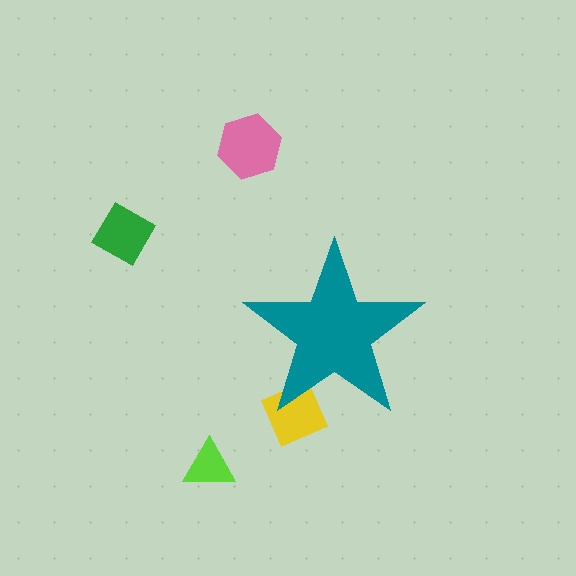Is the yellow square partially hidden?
Yes, the yellow square is partially hidden behind the teal star.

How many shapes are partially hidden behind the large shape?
1 shape is partially hidden.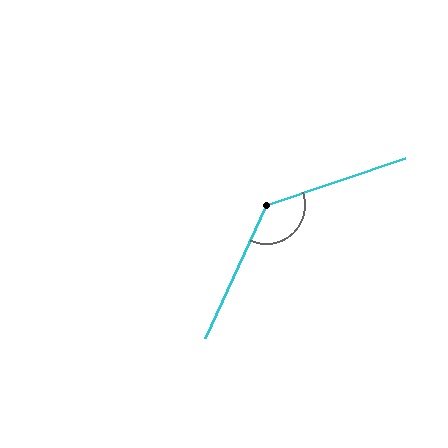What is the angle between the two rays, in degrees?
Approximately 133 degrees.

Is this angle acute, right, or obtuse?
It is obtuse.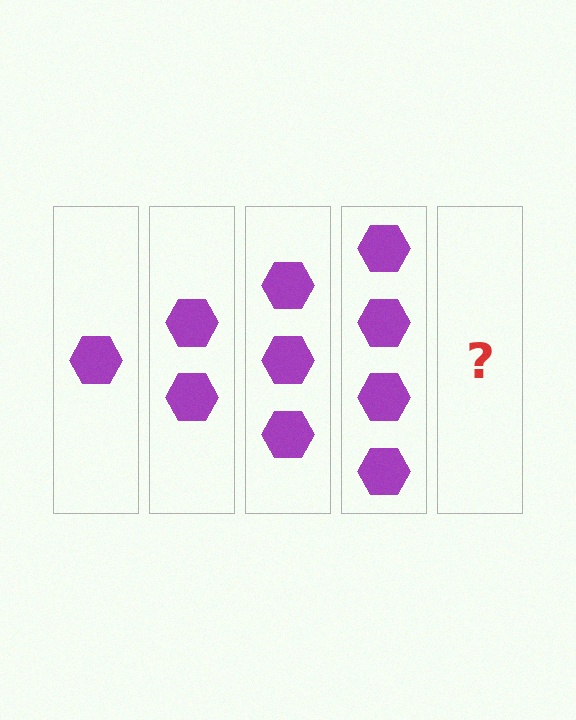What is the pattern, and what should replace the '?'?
The pattern is that each step adds one more hexagon. The '?' should be 5 hexagons.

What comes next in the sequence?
The next element should be 5 hexagons.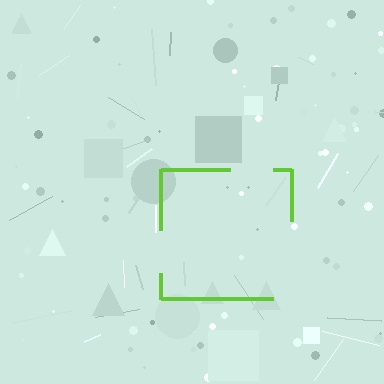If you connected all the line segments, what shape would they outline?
They would outline a square.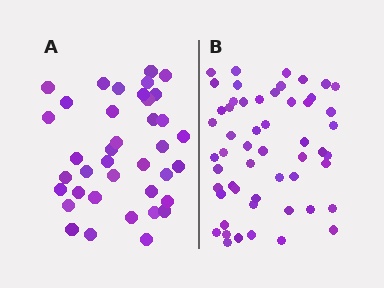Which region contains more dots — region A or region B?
Region B (the right region) has more dots.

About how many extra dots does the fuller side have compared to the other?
Region B has approximately 15 more dots than region A.